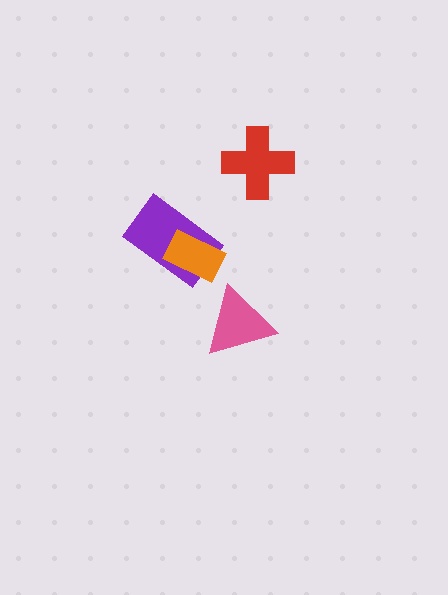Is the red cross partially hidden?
No, no other shape covers it.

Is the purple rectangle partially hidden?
Yes, it is partially covered by another shape.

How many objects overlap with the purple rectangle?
1 object overlaps with the purple rectangle.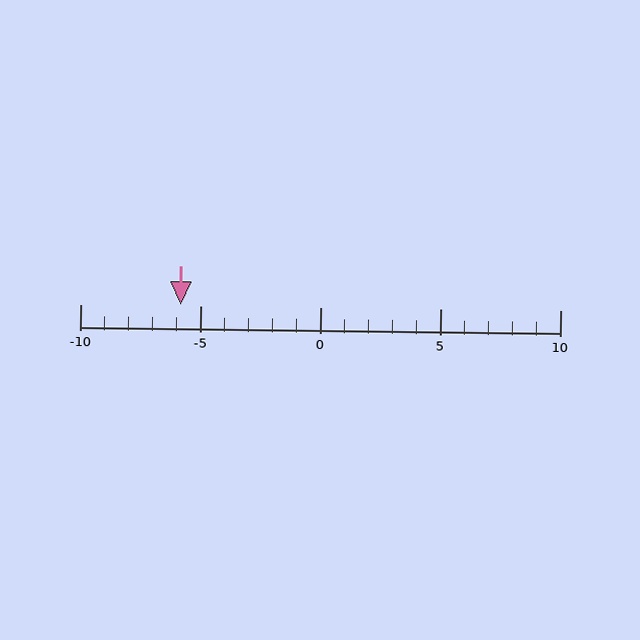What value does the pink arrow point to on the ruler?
The pink arrow points to approximately -6.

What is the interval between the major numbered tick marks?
The major tick marks are spaced 5 units apart.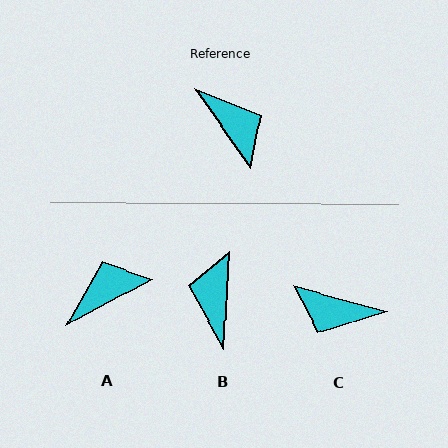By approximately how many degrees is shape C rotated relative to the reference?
Approximately 141 degrees clockwise.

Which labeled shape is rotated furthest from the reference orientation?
B, about 142 degrees away.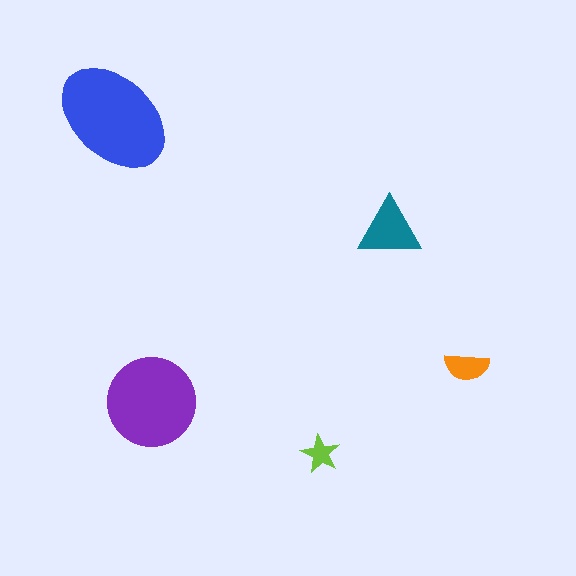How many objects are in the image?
There are 5 objects in the image.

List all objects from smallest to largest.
The lime star, the orange semicircle, the teal triangle, the purple circle, the blue ellipse.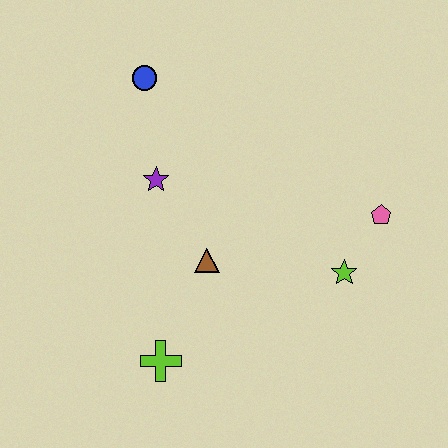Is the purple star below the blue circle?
Yes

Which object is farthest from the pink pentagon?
The blue circle is farthest from the pink pentagon.